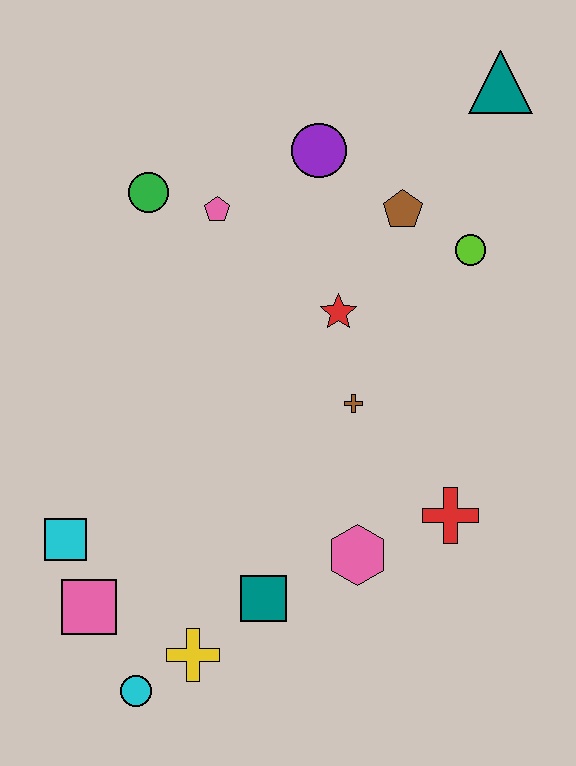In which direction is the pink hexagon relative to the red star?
The pink hexagon is below the red star.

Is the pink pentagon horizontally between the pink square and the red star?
Yes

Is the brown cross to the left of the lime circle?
Yes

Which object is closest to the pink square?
The cyan square is closest to the pink square.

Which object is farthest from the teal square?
The teal triangle is farthest from the teal square.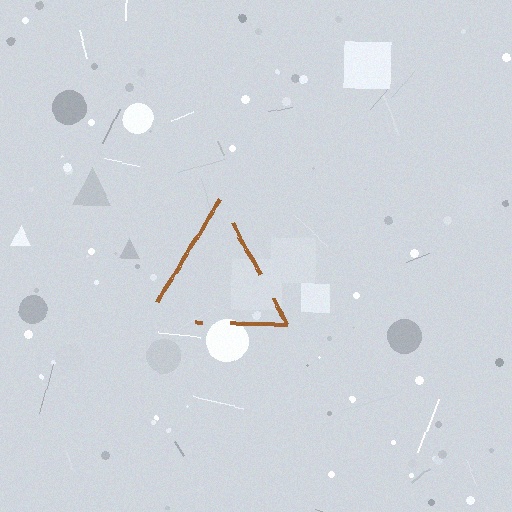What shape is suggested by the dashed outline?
The dashed outline suggests a triangle.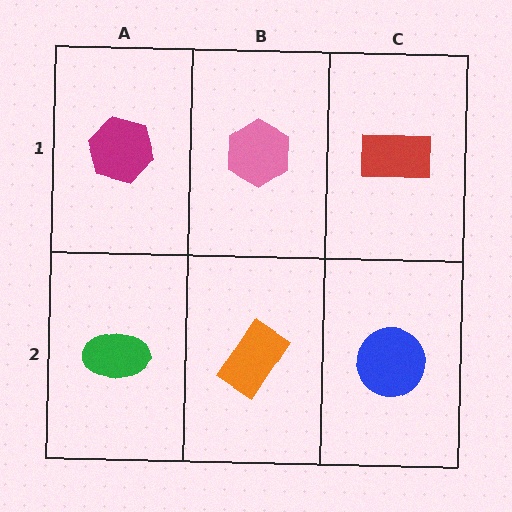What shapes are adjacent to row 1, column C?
A blue circle (row 2, column C), a pink hexagon (row 1, column B).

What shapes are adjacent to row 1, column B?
An orange rectangle (row 2, column B), a magenta hexagon (row 1, column A), a red rectangle (row 1, column C).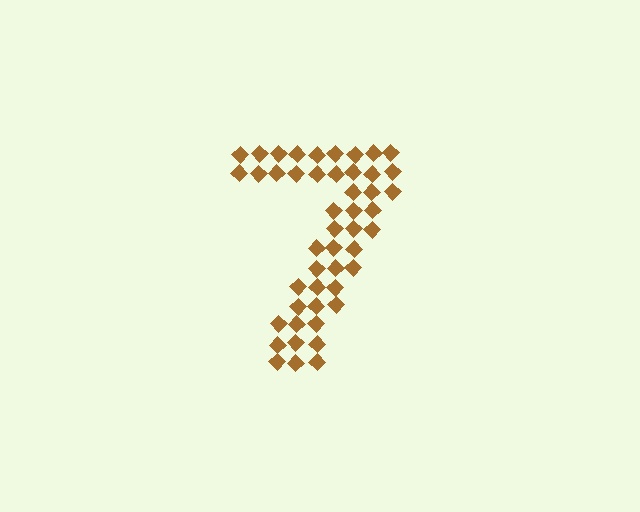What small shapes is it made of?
It is made of small diamonds.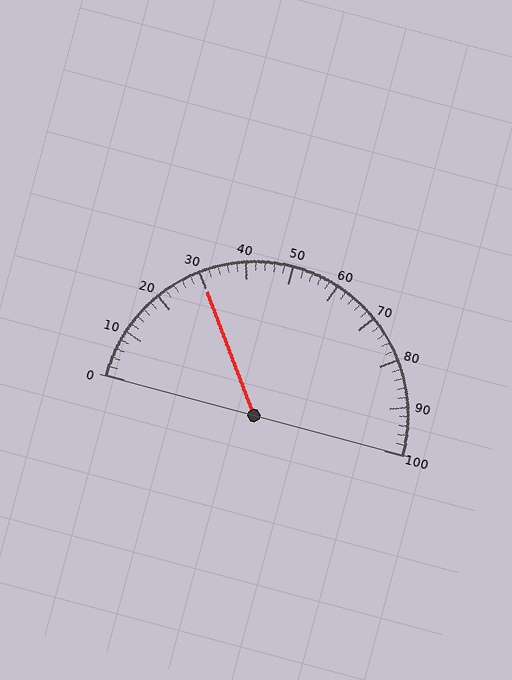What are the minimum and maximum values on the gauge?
The gauge ranges from 0 to 100.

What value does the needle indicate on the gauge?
The needle indicates approximately 30.